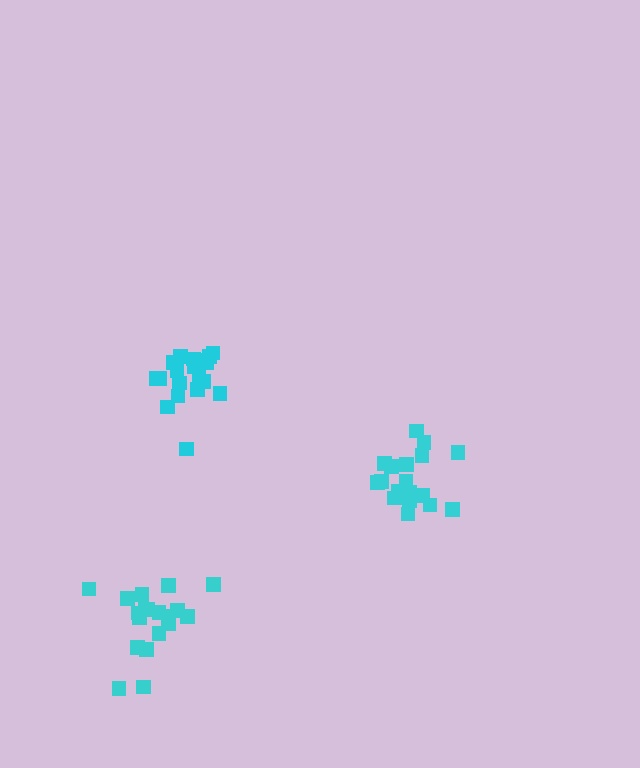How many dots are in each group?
Group 1: 18 dots, Group 2: 20 dots, Group 3: 19 dots (57 total).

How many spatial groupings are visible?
There are 3 spatial groupings.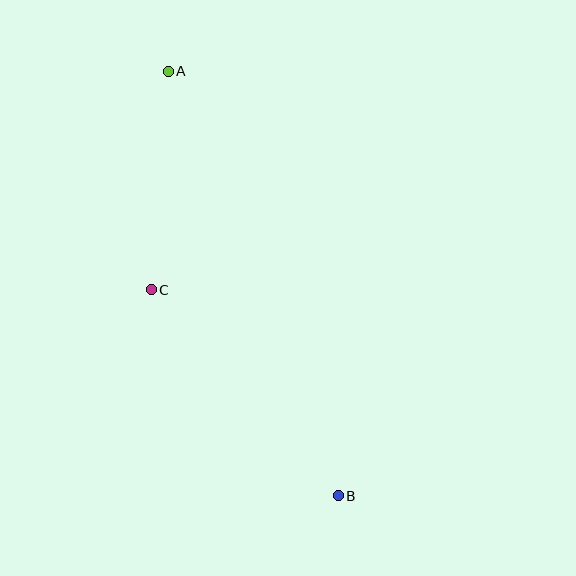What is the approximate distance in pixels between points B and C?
The distance between B and C is approximately 278 pixels.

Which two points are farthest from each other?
Points A and B are farthest from each other.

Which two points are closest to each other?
Points A and C are closest to each other.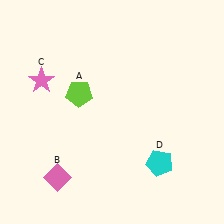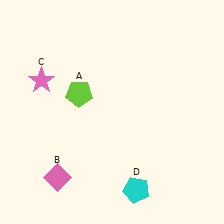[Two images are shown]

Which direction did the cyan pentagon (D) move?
The cyan pentagon (D) moved down.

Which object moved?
The cyan pentagon (D) moved down.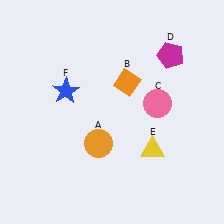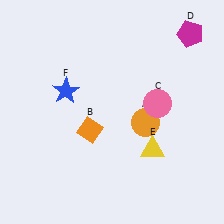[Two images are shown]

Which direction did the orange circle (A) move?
The orange circle (A) moved right.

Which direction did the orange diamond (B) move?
The orange diamond (B) moved down.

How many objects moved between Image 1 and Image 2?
3 objects moved between the two images.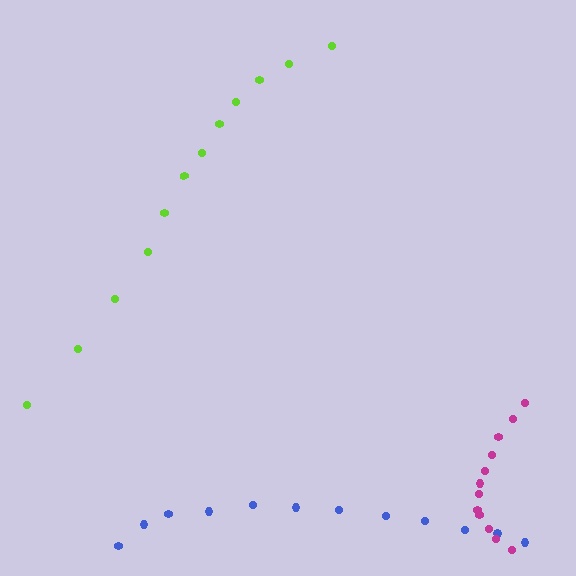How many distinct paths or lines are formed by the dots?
There are 3 distinct paths.